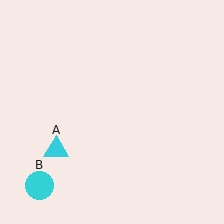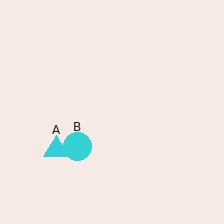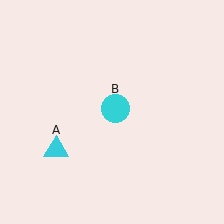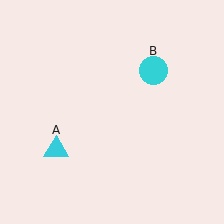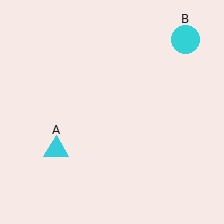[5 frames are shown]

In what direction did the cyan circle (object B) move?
The cyan circle (object B) moved up and to the right.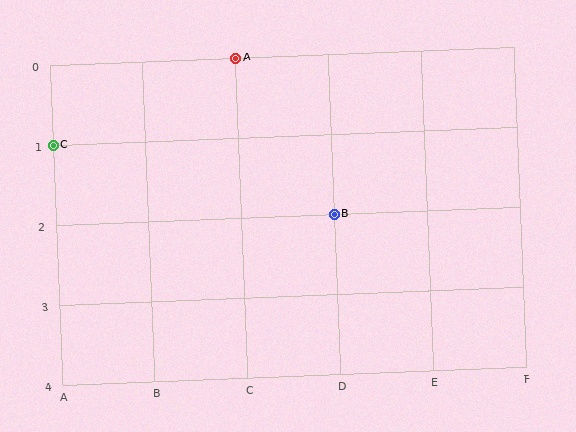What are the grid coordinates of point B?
Point B is at grid coordinates (D, 2).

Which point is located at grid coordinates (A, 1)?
Point C is at (A, 1).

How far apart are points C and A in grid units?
Points C and A are 2 columns and 1 row apart (about 2.2 grid units diagonally).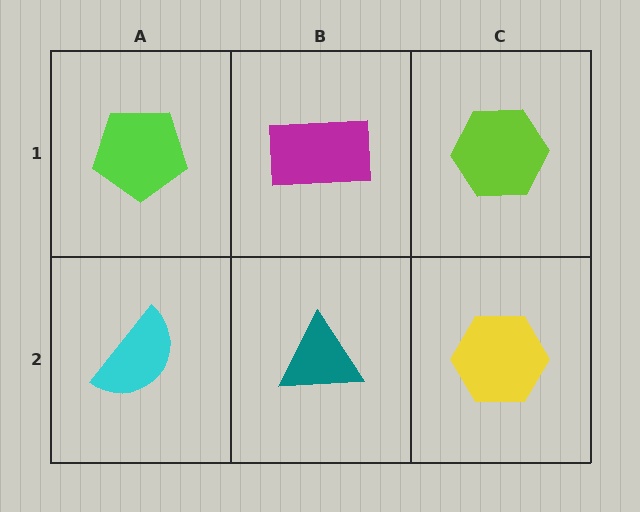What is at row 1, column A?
A lime pentagon.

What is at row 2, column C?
A yellow hexagon.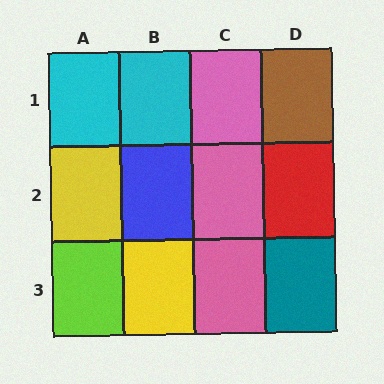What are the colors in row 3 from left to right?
Lime, yellow, pink, teal.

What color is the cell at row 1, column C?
Pink.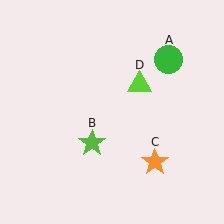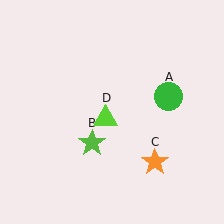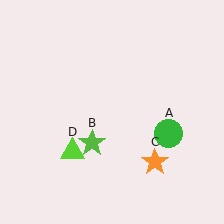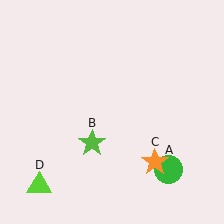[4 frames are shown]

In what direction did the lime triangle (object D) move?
The lime triangle (object D) moved down and to the left.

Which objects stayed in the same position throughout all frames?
Lime star (object B) and orange star (object C) remained stationary.